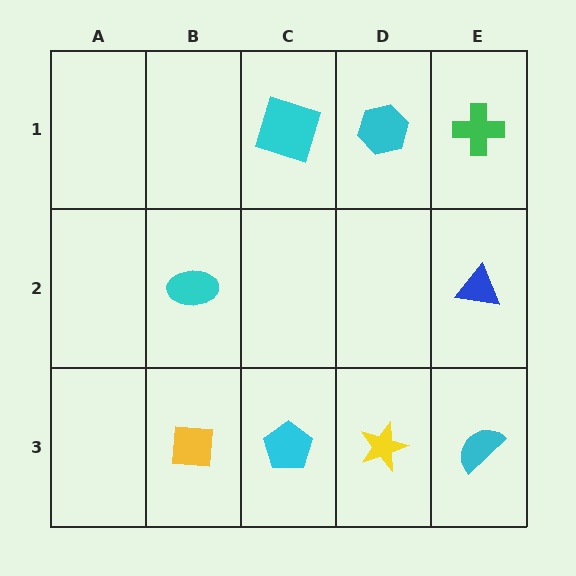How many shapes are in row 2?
2 shapes.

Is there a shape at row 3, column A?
No, that cell is empty.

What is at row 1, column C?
A cyan square.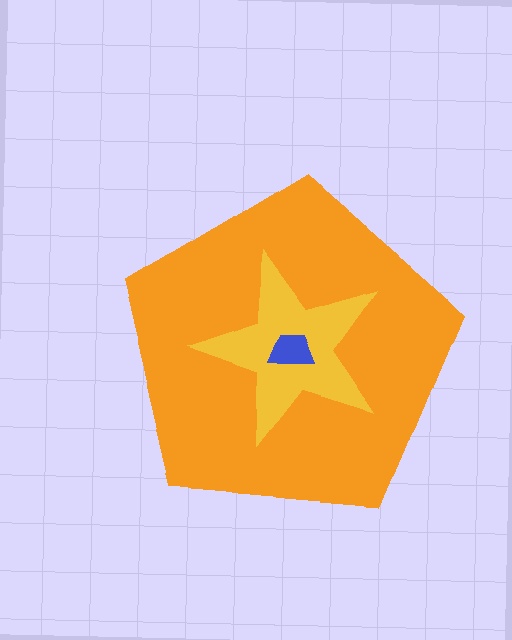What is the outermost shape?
The orange pentagon.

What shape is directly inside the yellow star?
The blue trapezoid.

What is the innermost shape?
The blue trapezoid.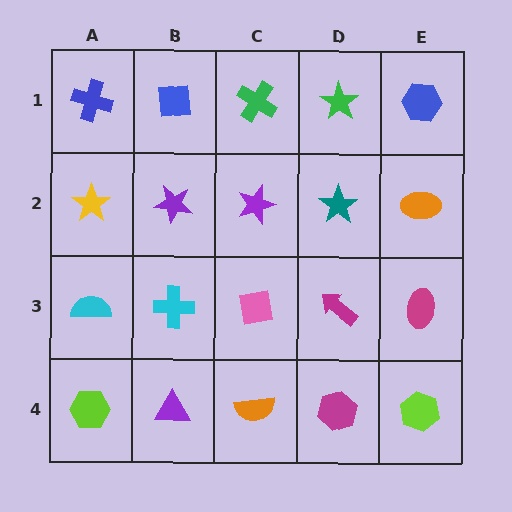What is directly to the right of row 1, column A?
A blue square.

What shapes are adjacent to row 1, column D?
A teal star (row 2, column D), a green cross (row 1, column C), a blue hexagon (row 1, column E).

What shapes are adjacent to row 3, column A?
A yellow star (row 2, column A), a lime hexagon (row 4, column A), a cyan cross (row 3, column B).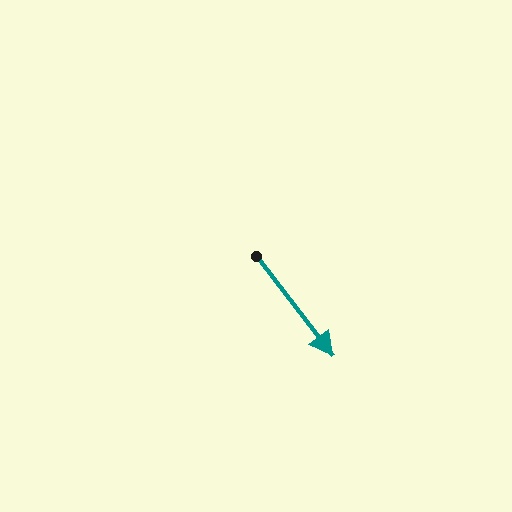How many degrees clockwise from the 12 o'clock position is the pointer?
Approximately 142 degrees.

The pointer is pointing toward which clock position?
Roughly 5 o'clock.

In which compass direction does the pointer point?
Southeast.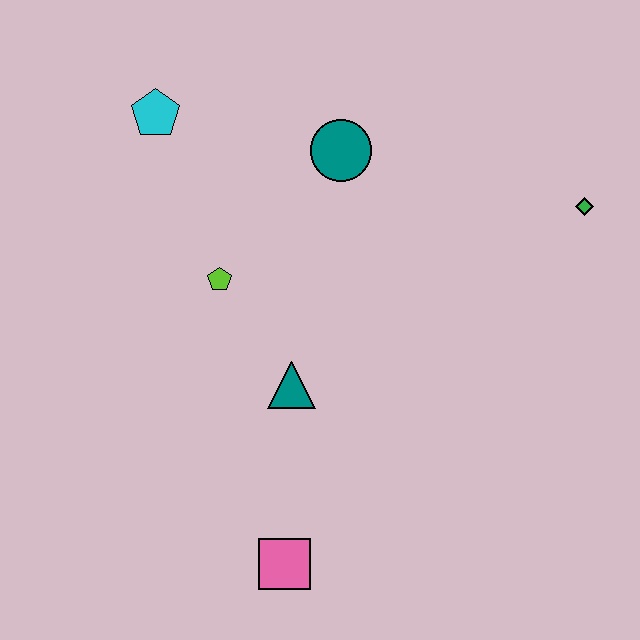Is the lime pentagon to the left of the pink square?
Yes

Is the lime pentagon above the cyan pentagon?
No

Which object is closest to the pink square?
The teal triangle is closest to the pink square.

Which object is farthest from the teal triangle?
The green diamond is farthest from the teal triangle.